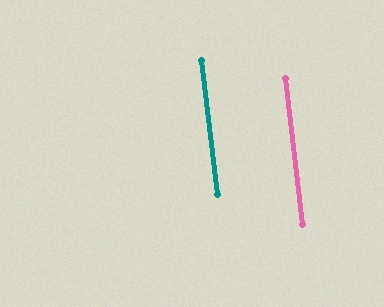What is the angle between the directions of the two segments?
Approximately 0 degrees.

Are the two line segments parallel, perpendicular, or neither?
Parallel — their directions differ by only 0.2°.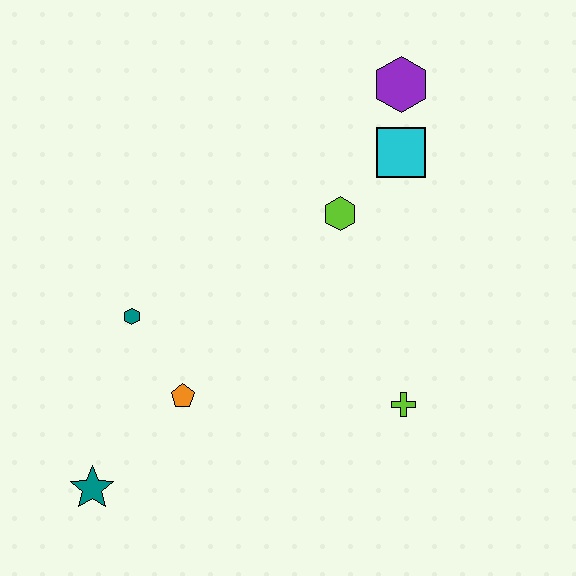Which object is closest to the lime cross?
The lime hexagon is closest to the lime cross.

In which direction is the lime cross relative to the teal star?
The lime cross is to the right of the teal star.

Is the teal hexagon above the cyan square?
No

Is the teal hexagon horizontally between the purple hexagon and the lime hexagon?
No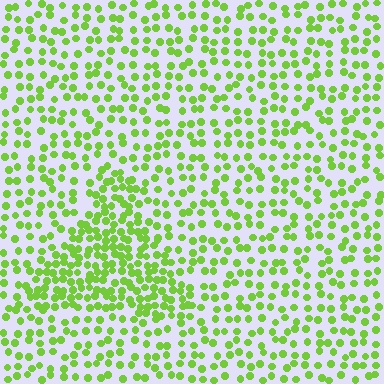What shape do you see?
I see a triangle.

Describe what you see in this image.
The image contains small lime elements arranged at two different densities. A triangle-shaped region is visible where the elements are more densely packed than the surrounding area.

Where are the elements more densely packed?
The elements are more densely packed inside the triangle boundary.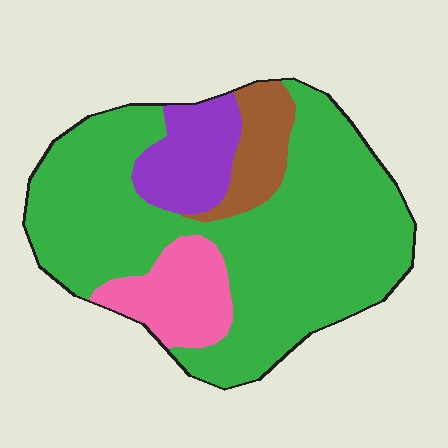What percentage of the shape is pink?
Pink covers 12% of the shape.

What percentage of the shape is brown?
Brown covers 9% of the shape.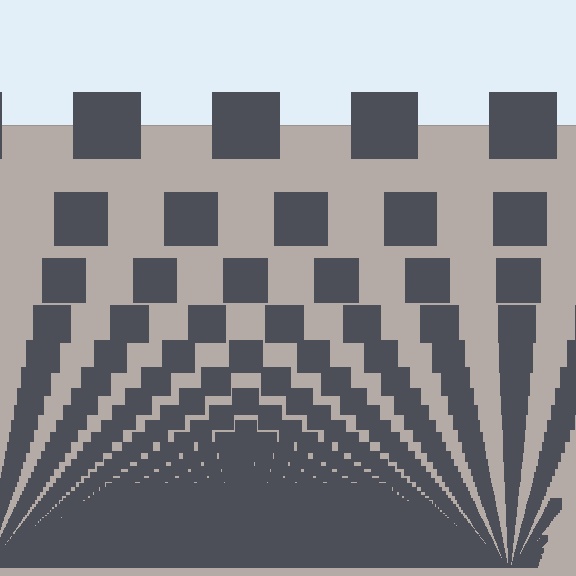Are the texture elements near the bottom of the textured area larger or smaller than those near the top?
Smaller. The gradient is inverted — elements near the bottom are smaller and denser.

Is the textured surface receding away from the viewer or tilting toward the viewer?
The surface appears to tilt toward the viewer. Texture elements get larger and sparser toward the top.